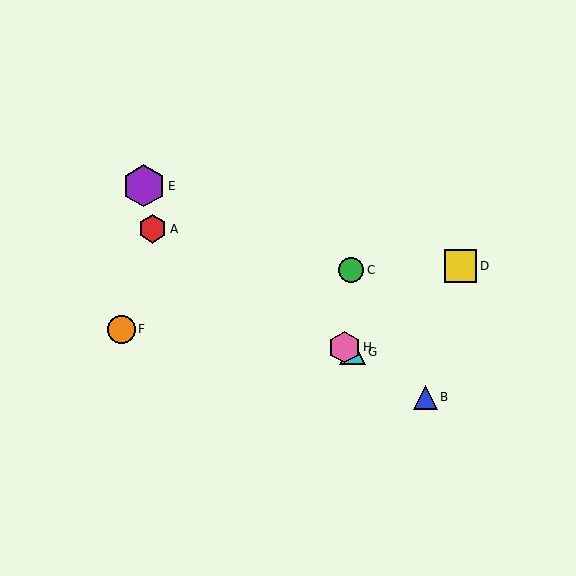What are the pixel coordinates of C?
Object C is at (351, 270).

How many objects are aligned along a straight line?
4 objects (A, B, G, H) are aligned along a straight line.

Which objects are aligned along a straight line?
Objects A, B, G, H are aligned along a straight line.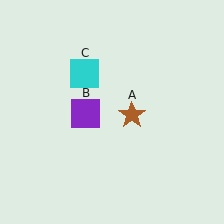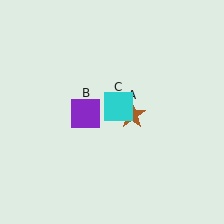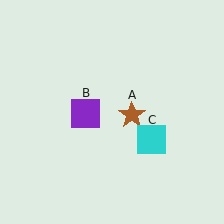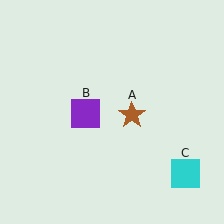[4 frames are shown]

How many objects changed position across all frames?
1 object changed position: cyan square (object C).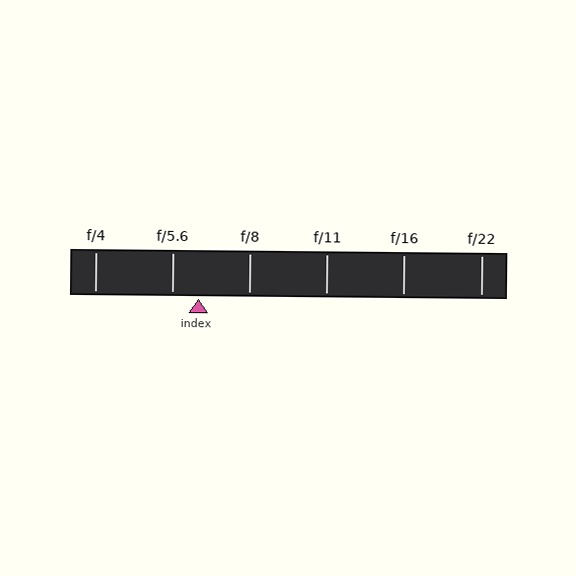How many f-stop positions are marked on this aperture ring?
There are 6 f-stop positions marked.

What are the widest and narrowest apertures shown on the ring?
The widest aperture shown is f/4 and the narrowest is f/22.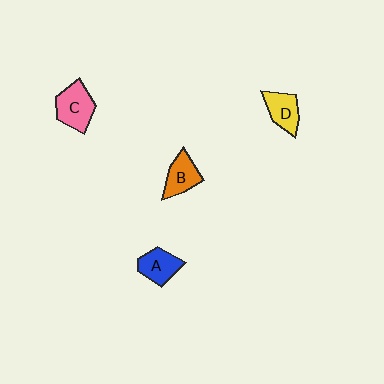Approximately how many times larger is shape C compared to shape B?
Approximately 1.3 times.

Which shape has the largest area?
Shape C (pink).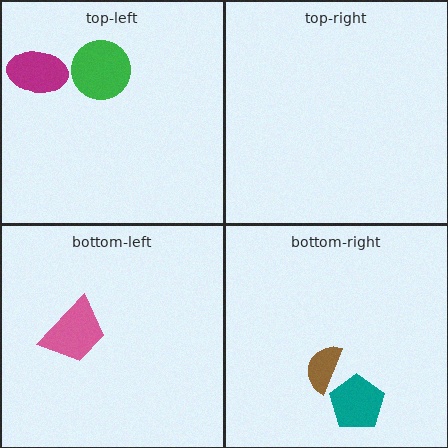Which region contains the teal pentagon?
The bottom-right region.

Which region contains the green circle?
The top-left region.